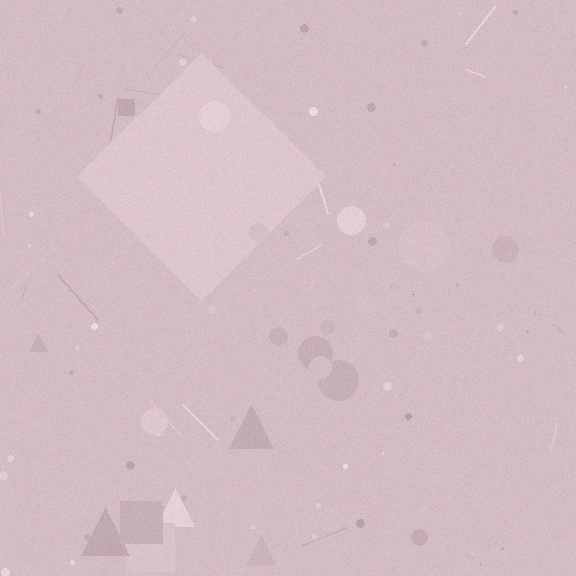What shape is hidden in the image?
A diamond is hidden in the image.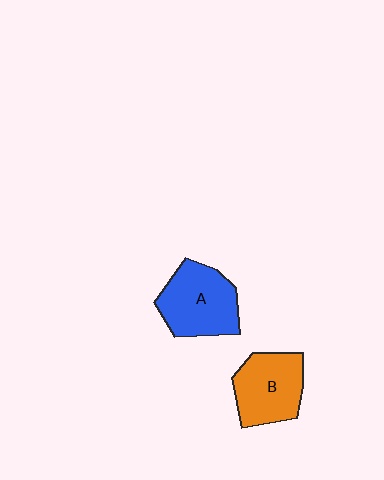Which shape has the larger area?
Shape A (blue).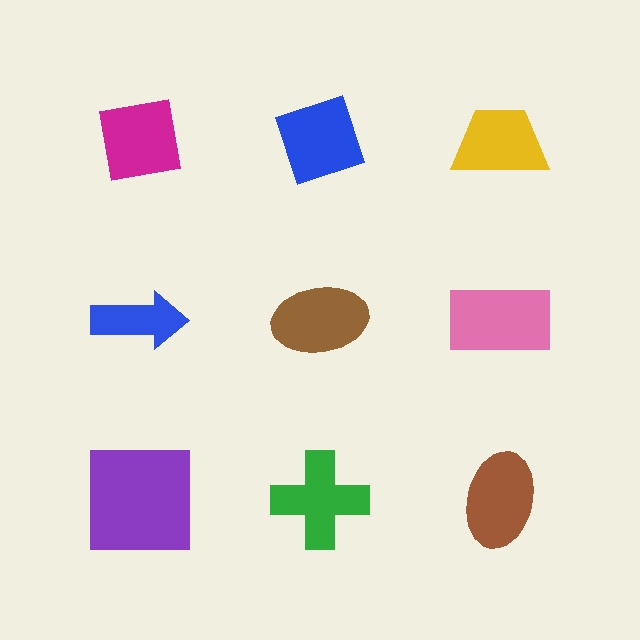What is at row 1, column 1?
A magenta square.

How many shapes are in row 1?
3 shapes.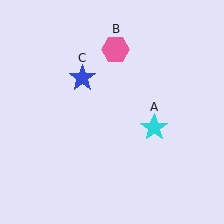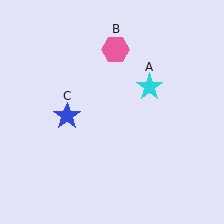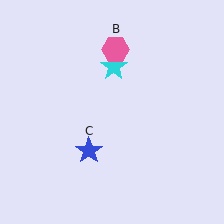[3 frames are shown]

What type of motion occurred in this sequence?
The cyan star (object A), blue star (object C) rotated counterclockwise around the center of the scene.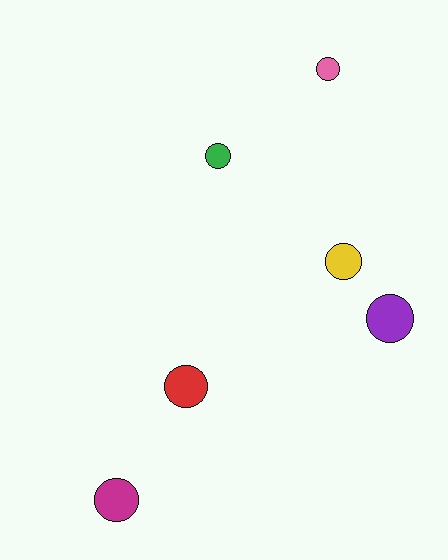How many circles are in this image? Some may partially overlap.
There are 6 circles.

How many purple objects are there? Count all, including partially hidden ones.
There is 1 purple object.